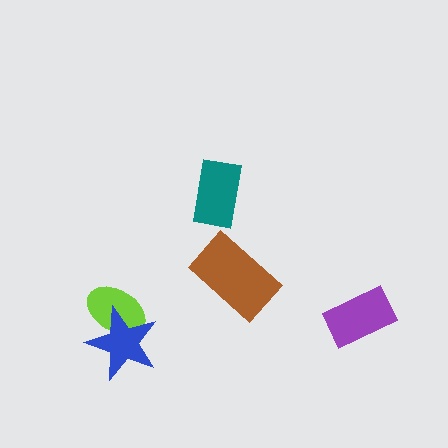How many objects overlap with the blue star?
1 object overlaps with the blue star.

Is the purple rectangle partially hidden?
No, no other shape covers it.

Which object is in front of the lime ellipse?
The blue star is in front of the lime ellipse.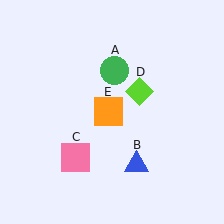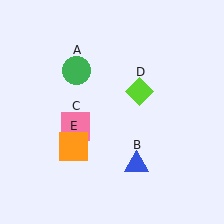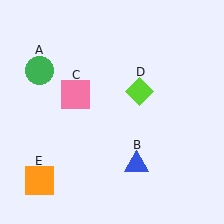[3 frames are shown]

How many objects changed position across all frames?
3 objects changed position: green circle (object A), pink square (object C), orange square (object E).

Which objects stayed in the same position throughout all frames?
Blue triangle (object B) and lime diamond (object D) remained stationary.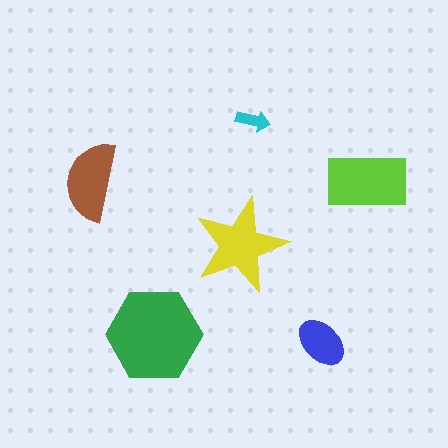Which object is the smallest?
The cyan arrow.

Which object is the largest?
The green hexagon.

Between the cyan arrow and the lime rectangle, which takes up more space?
The lime rectangle.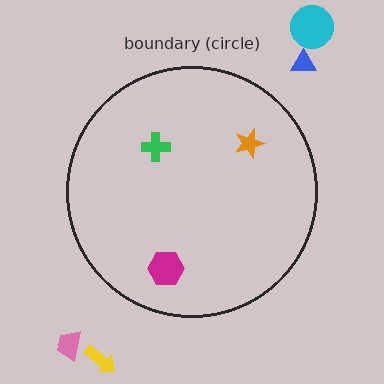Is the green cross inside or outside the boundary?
Inside.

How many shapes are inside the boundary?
3 inside, 4 outside.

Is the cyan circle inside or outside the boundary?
Outside.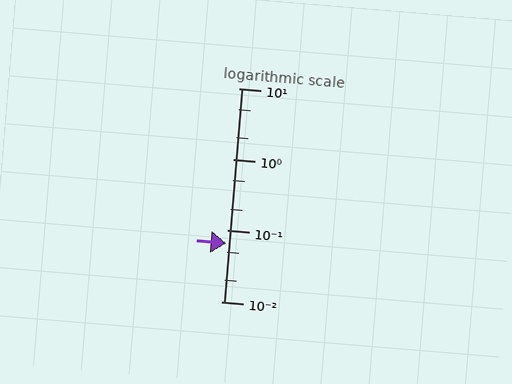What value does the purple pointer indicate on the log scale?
The pointer indicates approximately 0.067.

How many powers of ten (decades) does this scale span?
The scale spans 3 decades, from 0.01 to 10.